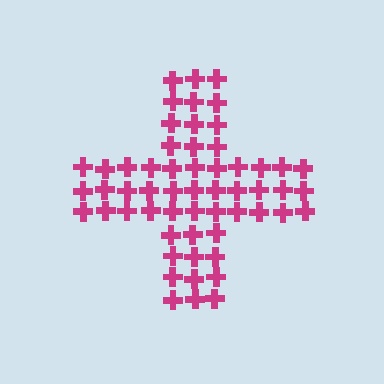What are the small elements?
The small elements are crosses.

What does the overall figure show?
The overall figure shows a cross.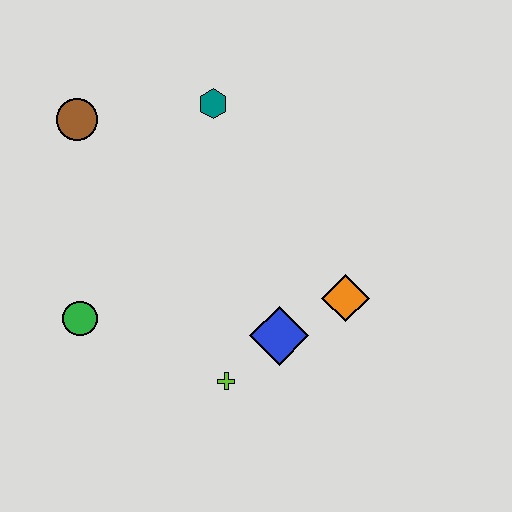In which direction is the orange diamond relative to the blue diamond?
The orange diamond is to the right of the blue diamond.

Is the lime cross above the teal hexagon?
No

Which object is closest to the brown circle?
The teal hexagon is closest to the brown circle.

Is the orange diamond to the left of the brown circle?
No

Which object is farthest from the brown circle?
The orange diamond is farthest from the brown circle.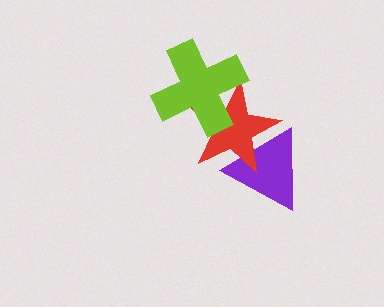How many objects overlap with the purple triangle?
1 object overlaps with the purple triangle.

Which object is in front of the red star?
The lime cross is in front of the red star.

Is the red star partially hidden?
Yes, it is partially covered by another shape.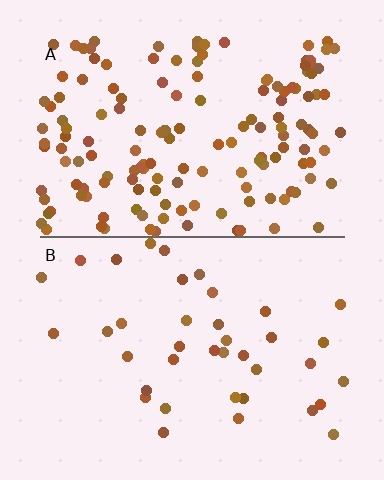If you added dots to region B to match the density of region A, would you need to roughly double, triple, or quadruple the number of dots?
Approximately quadruple.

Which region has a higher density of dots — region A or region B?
A (the top).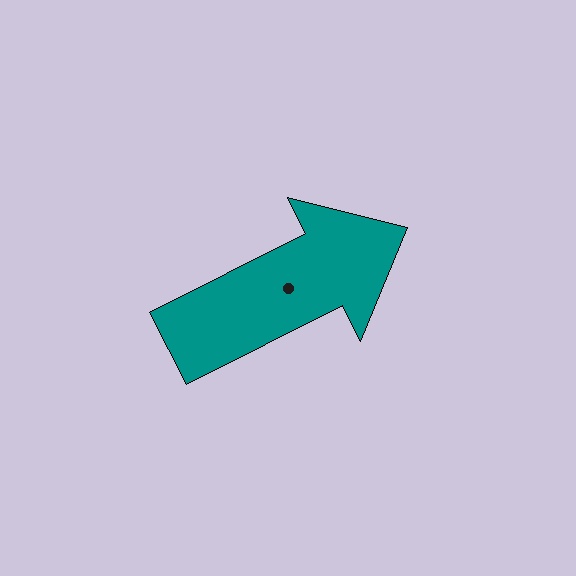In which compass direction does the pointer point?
Northeast.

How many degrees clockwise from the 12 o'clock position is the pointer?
Approximately 63 degrees.